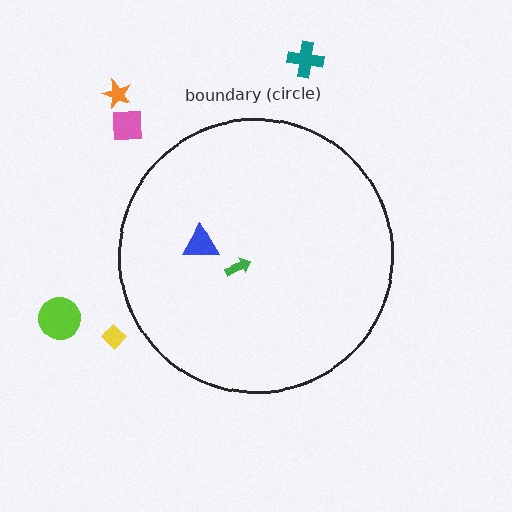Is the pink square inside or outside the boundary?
Outside.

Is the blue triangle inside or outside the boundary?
Inside.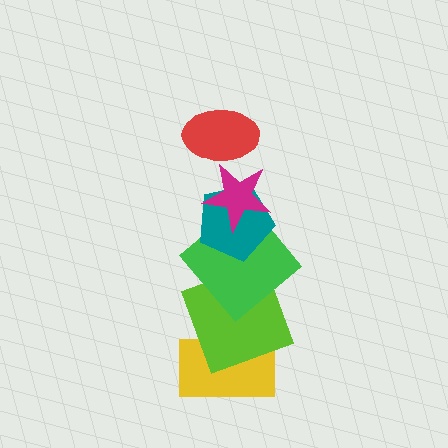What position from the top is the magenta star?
The magenta star is 2nd from the top.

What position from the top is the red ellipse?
The red ellipse is 1st from the top.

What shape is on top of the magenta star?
The red ellipse is on top of the magenta star.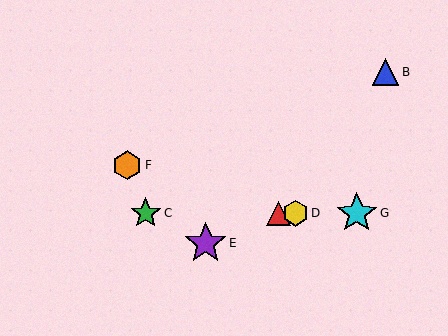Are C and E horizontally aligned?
No, C is at y≈213 and E is at y≈243.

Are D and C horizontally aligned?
Yes, both are at y≈213.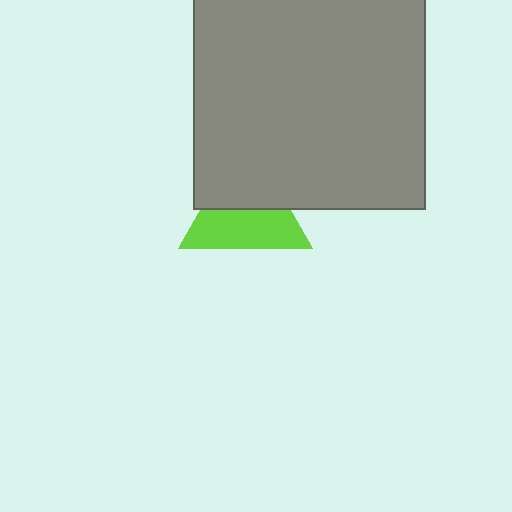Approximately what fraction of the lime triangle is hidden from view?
Roughly 44% of the lime triangle is hidden behind the gray square.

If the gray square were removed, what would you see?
You would see the complete lime triangle.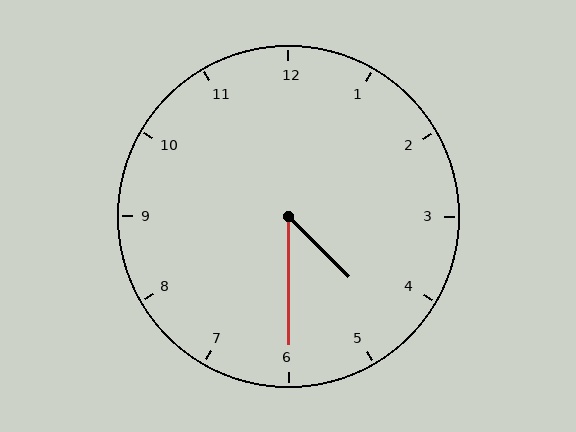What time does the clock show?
4:30.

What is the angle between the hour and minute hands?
Approximately 45 degrees.